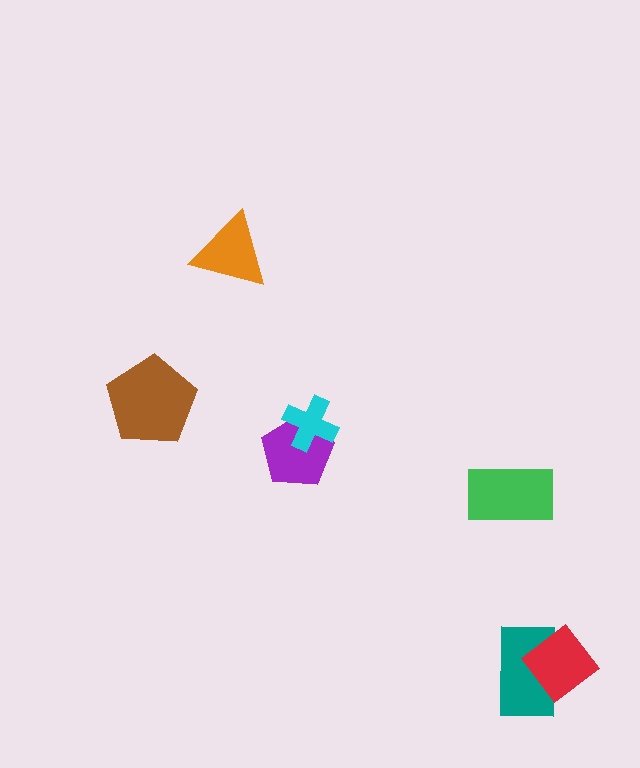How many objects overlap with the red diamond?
1 object overlaps with the red diamond.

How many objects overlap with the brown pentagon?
0 objects overlap with the brown pentagon.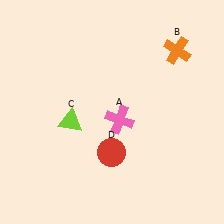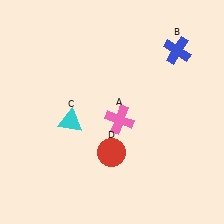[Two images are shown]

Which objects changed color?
B changed from orange to blue. C changed from lime to cyan.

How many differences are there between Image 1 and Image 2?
There are 2 differences between the two images.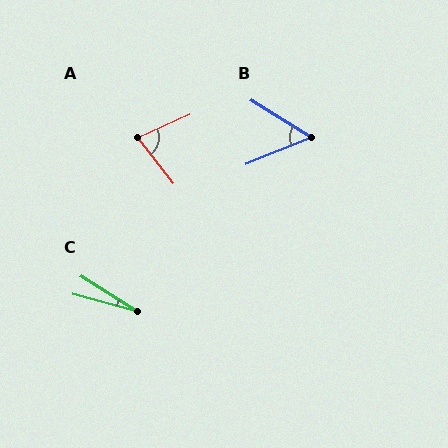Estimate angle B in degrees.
Approximately 55 degrees.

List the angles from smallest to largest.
C (17°), B (55°), A (76°).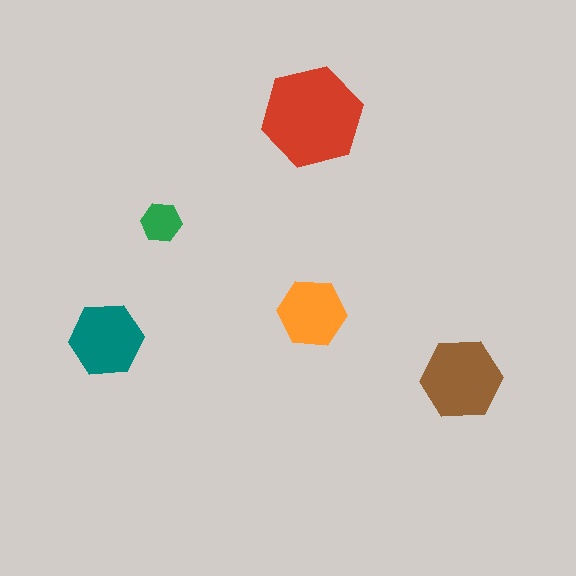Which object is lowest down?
The brown hexagon is bottommost.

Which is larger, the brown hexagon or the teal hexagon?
The brown one.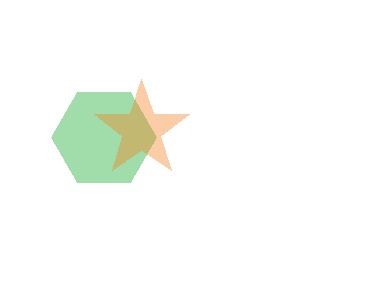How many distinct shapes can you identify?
There are 2 distinct shapes: a green hexagon, an orange star.